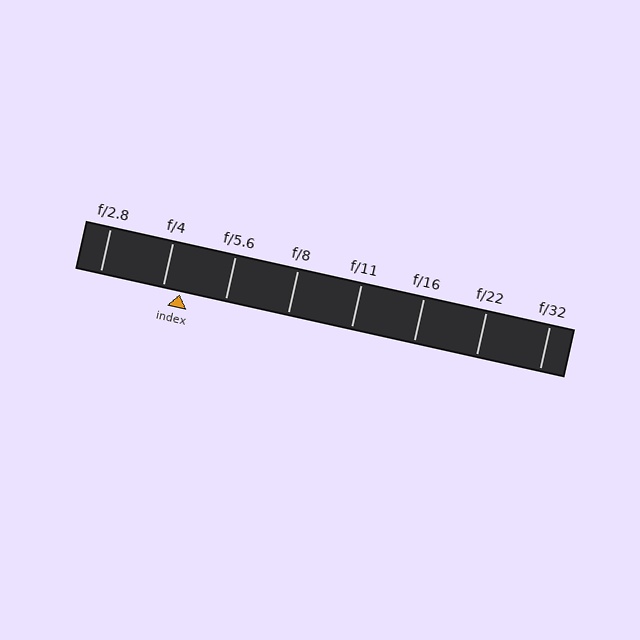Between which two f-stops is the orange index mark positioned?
The index mark is between f/4 and f/5.6.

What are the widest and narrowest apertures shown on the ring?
The widest aperture shown is f/2.8 and the narrowest is f/32.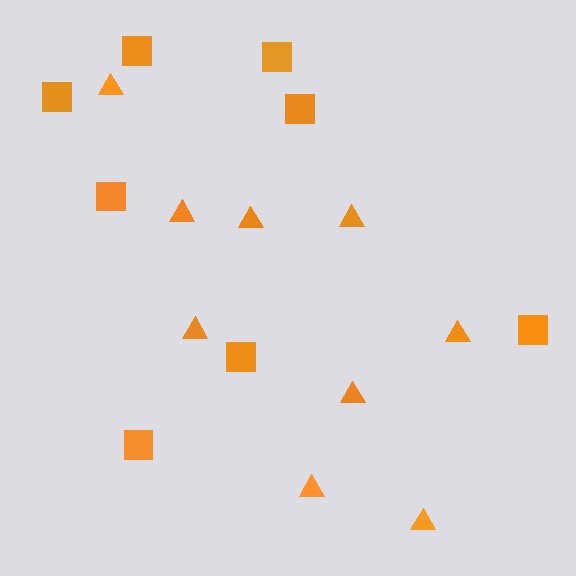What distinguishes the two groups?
There are 2 groups: one group of squares (8) and one group of triangles (9).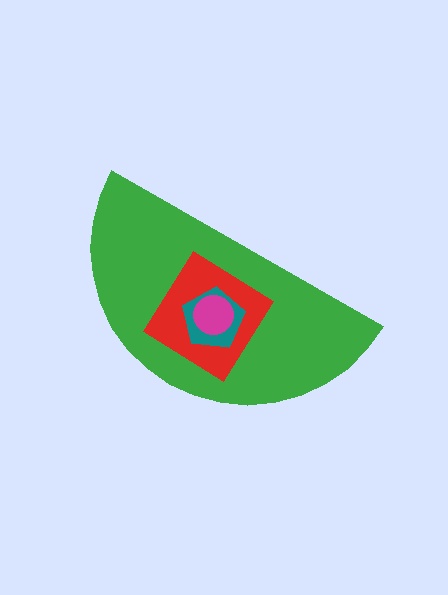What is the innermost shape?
The magenta circle.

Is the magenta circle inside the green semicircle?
Yes.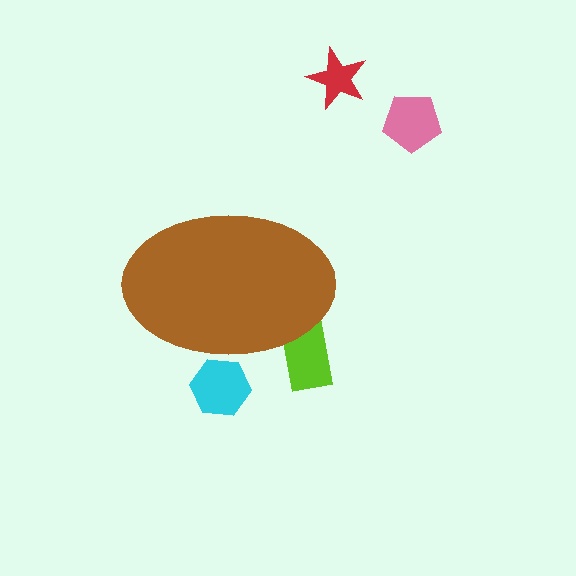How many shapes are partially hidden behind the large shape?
2 shapes are partially hidden.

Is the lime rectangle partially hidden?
Yes, the lime rectangle is partially hidden behind the brown ellipse.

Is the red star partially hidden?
No, the red star is fully visible.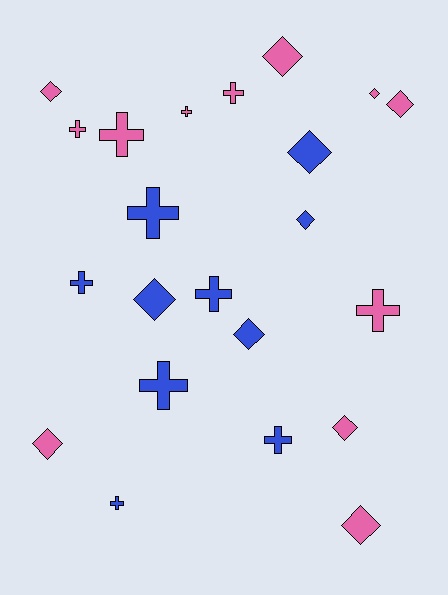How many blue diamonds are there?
There are 4 blue diamonds.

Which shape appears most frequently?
Cross, with 11 objects.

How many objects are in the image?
There are 22 objects.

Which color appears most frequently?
Pink, with 12 objects.